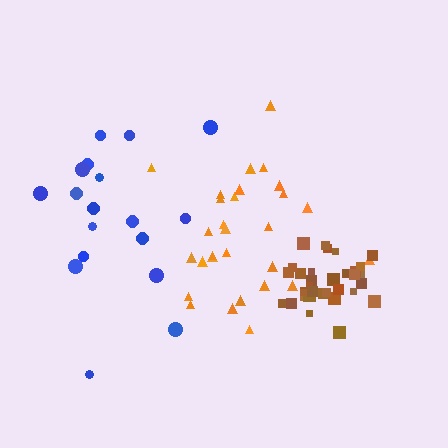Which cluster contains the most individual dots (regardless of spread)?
Brown (34).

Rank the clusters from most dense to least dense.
brown, orange, blue.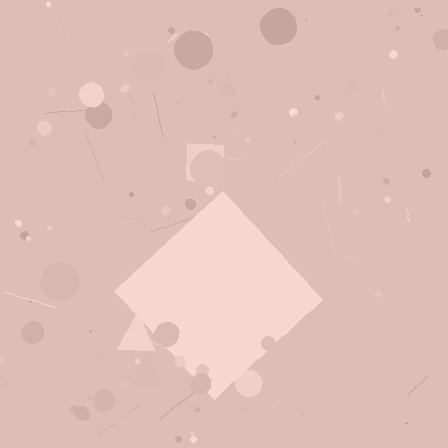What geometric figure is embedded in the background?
A diamond is embedded in the background.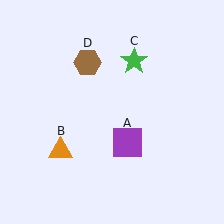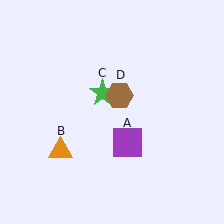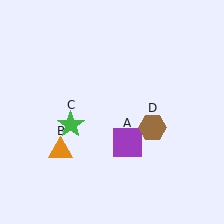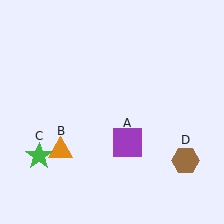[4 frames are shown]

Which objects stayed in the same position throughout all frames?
Purple square (object A) and orange triangle (object B) remained stationary.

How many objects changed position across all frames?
2 objects changed position: green star (object C), brown hexagon (object D).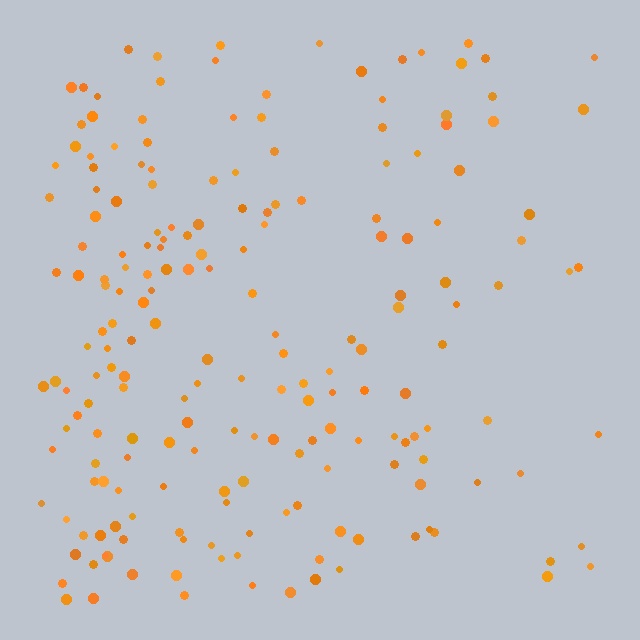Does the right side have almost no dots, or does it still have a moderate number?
Still a moderate number, just noticeably fewer than the left.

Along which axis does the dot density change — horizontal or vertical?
Horizontal.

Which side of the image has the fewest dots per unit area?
The right.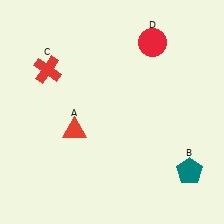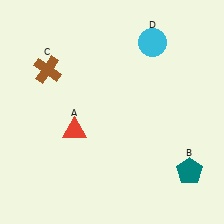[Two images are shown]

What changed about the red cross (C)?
In Image 1, C is red. In Image 2, it changed to brown.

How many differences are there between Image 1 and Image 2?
There are 2 differences between the two images.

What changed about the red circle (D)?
In Image 1, D is red. In Image 2, it changed to cyan.